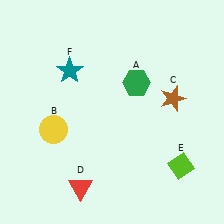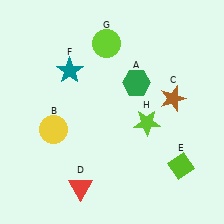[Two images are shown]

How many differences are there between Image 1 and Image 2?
There are 2 differences between the two images.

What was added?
A lime circle (G), a lime star (H) were added in Image 2.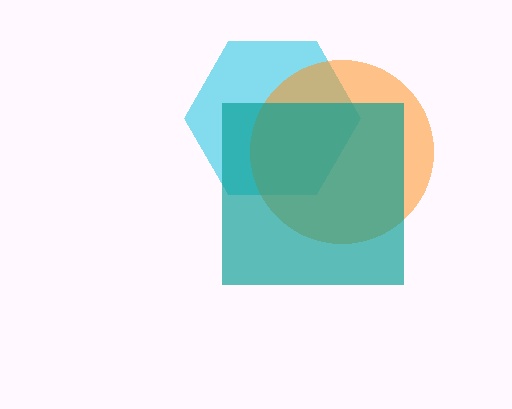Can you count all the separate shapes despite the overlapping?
Yes, there are 3 separate shapes.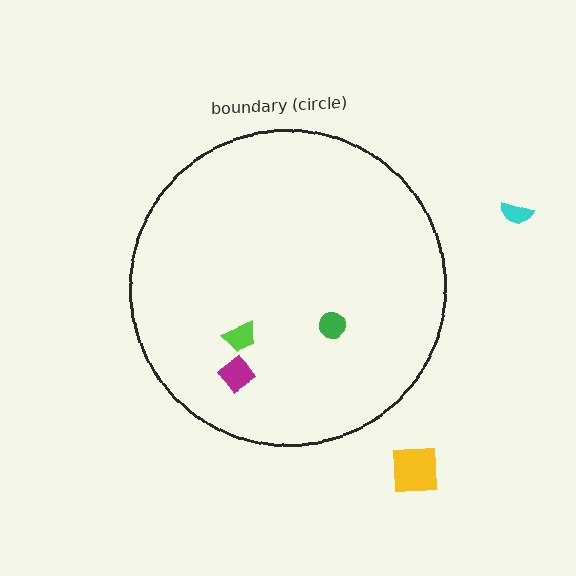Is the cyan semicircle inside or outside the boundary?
Outside.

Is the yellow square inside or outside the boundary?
Outside.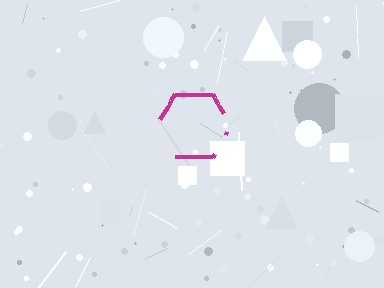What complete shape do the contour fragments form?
The contour fragments form a hexagon.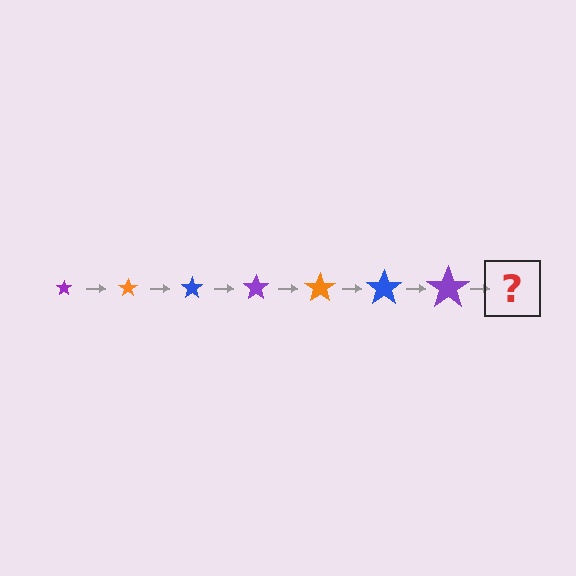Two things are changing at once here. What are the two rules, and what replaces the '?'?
The two rules are that the star grows larger each step and the color cycles through purple, orange, and blue. The '?' should be an orange star, larger than the previous one.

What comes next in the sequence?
The next element should be an orange star, larger than the previous one.